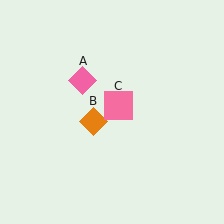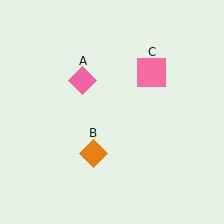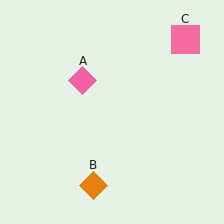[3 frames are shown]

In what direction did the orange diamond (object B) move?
The orange diamond (object B) moved down.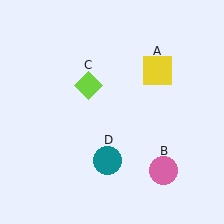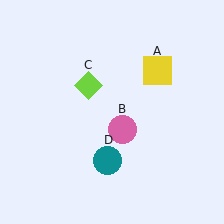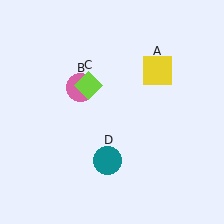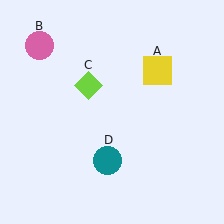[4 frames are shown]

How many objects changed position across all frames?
1 object changed position: pink circle (object B).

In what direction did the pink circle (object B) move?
The pink circle (object B) moved up and to the left.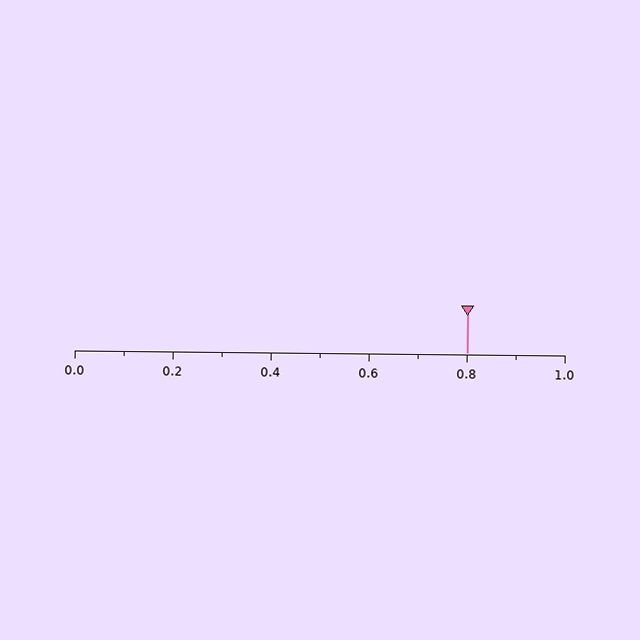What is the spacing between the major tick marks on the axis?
The major ticks are spaced 0.2 apart.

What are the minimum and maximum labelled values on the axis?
The axis runs from 0.0 to 1.0.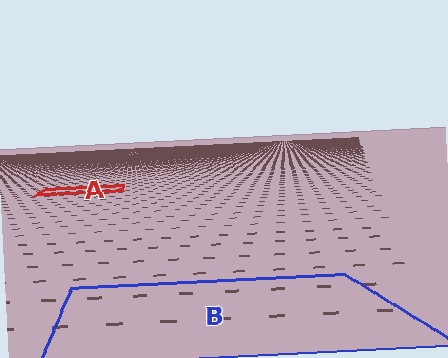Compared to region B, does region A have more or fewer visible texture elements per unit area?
Region A has more texture elements per unit area — they are packed more densely because it is farther away.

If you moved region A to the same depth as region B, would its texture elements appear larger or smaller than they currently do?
They would appear larger. At a closer depth, the same texture elements are projected at a bigger on-screen size.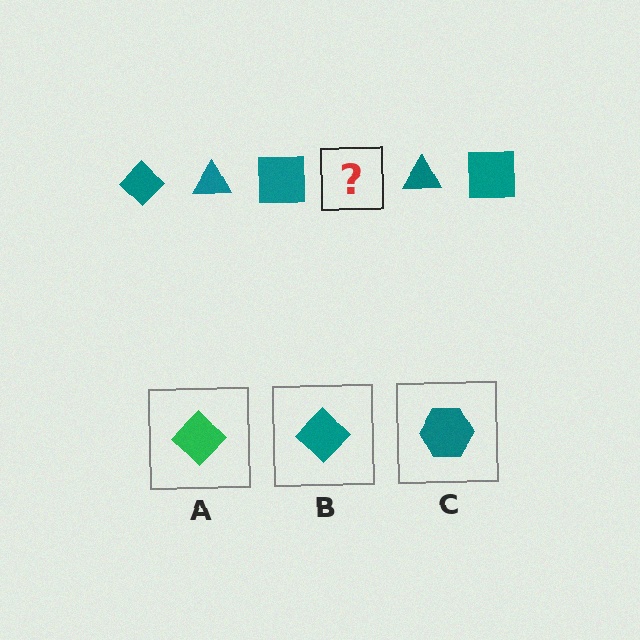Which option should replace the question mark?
Option B.